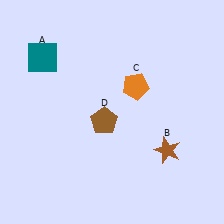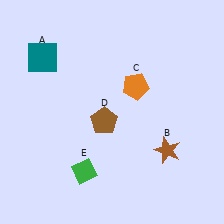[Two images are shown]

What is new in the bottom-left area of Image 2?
A green diamond (E) was added in the bottom-left area of Image 2.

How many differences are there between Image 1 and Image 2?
There is 1 difference between the two images.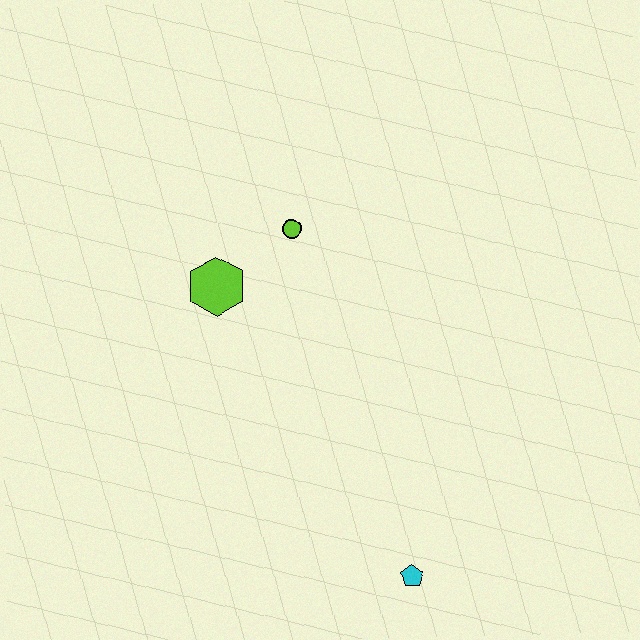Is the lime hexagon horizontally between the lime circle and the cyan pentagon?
No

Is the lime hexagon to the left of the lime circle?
Yes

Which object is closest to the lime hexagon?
The lime circle is closest to the lime hexagon.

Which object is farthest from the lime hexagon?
The cyan pentagon is farthest from the lime hexagon.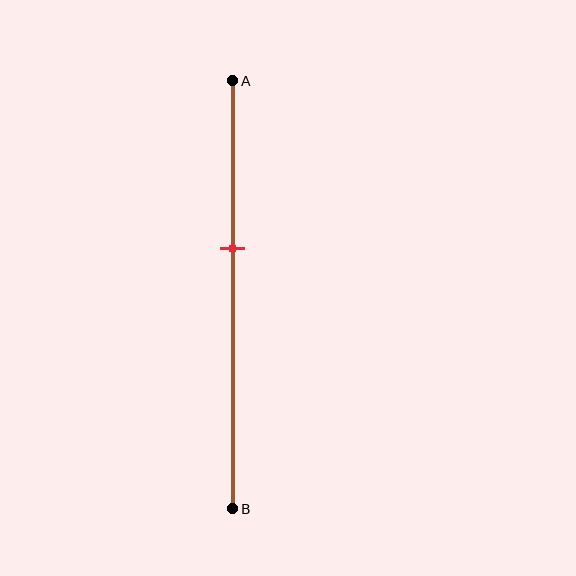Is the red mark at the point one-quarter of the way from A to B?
No, the mark is at about 40% from A, not at the 25% one-quarter point.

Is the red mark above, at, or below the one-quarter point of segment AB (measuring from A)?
The red mark is below the one-quarter point of segment AB.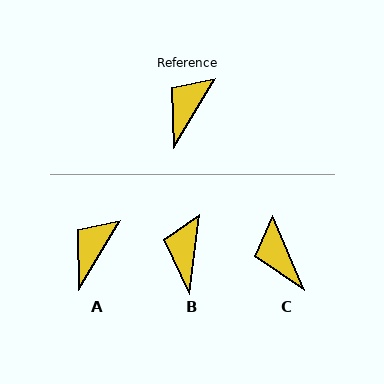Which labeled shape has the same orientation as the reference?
A.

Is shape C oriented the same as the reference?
No, it is off by about 54 degrees.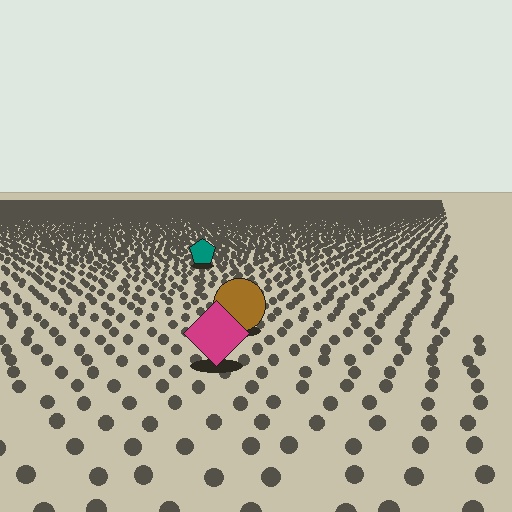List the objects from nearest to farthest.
From nearest to farthest: the magenta diamond, the brown circle, the teal pentagon.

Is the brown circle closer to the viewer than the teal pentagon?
Yes. The brown circle is closer — you can tell from the texture gradient: the ground texture is coarser near it.